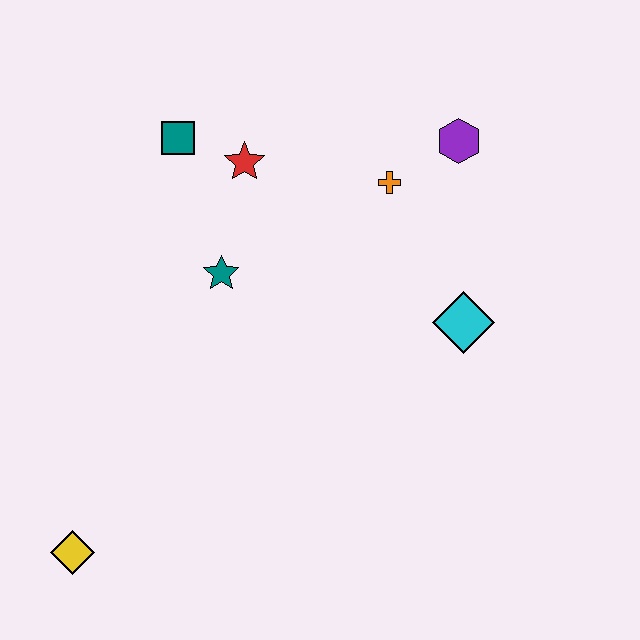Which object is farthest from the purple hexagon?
The yellow diamond is farthest from the purple hexagon.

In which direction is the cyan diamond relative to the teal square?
The cyan diamond is to the right of the teal square.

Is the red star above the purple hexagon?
No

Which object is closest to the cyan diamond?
The orange cross is closest to the cyan diamond.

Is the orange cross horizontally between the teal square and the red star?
No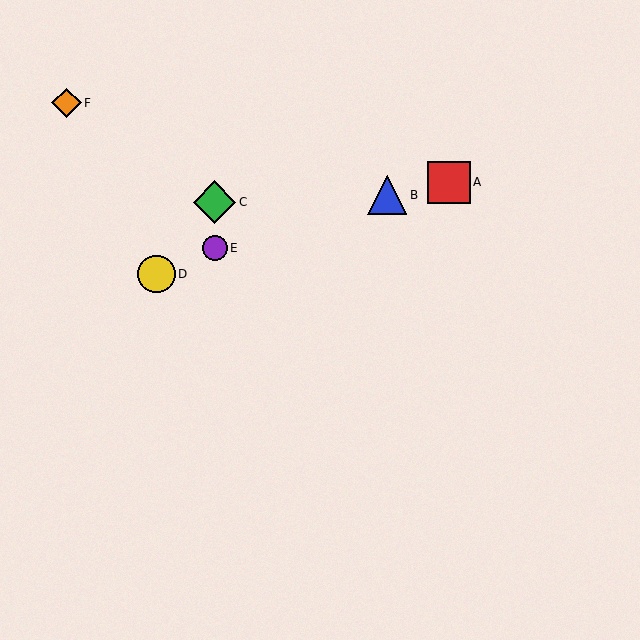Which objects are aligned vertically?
Objects C, E are aligned vertically.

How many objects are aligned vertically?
2 objects (C, E) are aligned vertically.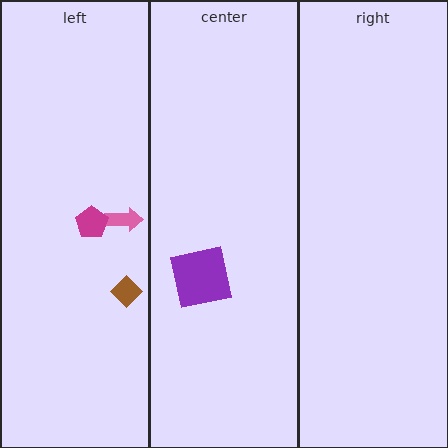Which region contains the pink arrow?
The left region.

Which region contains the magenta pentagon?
The left region.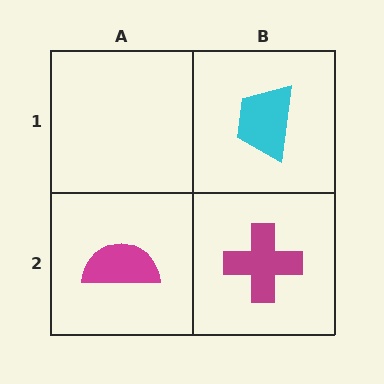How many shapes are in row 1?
1 shape.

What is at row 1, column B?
A cyan trapezoid.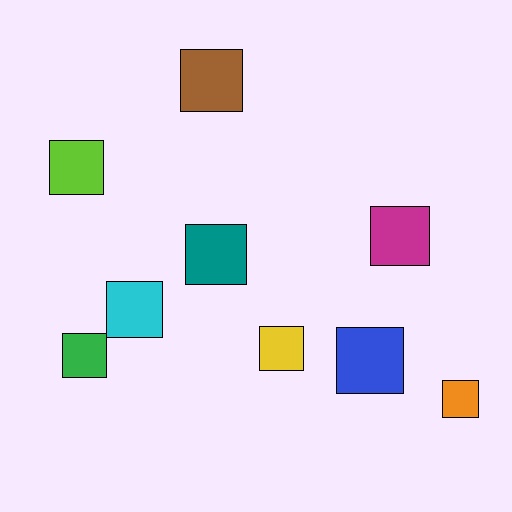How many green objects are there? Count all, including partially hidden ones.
There is 1 green object.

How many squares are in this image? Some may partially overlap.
There are 9 squares.